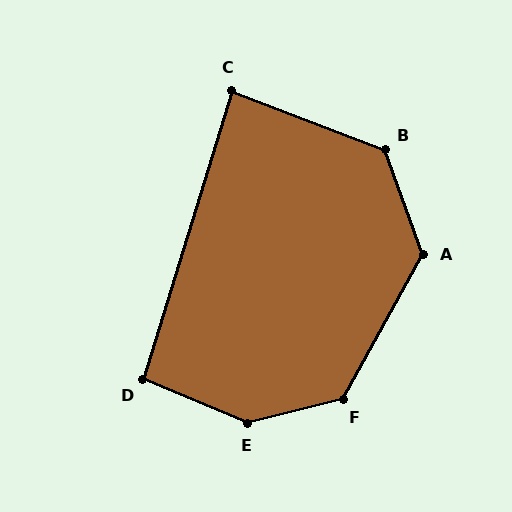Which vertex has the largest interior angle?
E, at approximately 143 degrees.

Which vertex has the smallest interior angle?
C, at approximately 86 degrees.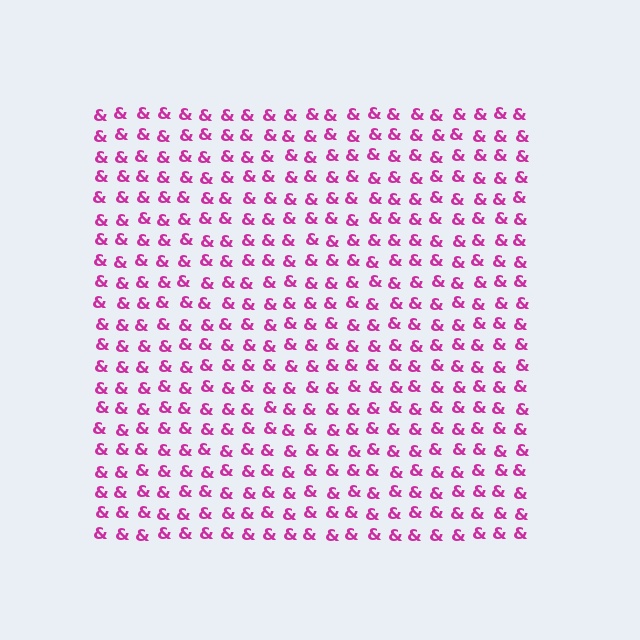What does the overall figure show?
The overall figure shows a square.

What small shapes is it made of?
It is made of small ampersands.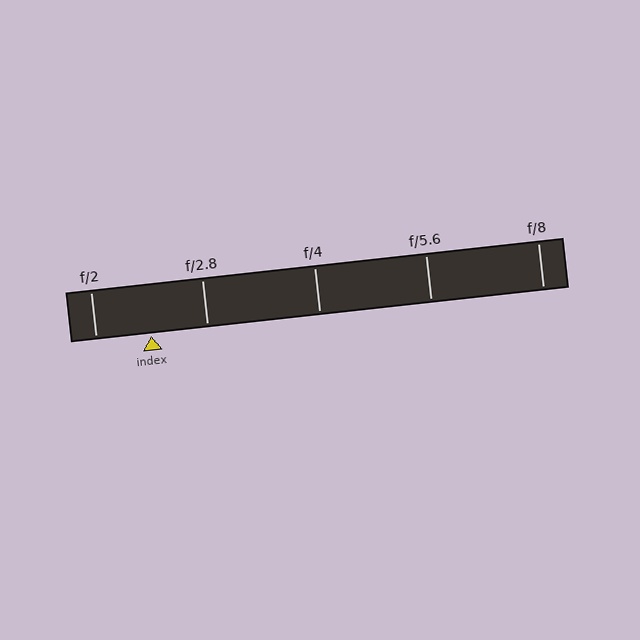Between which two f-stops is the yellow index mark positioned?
The index mark is between f/2 and f/2.8.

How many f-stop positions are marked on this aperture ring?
There are 5 f-stop positions marked.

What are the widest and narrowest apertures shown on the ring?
The widest aperture shown is f/2 and the narrowest is f/8.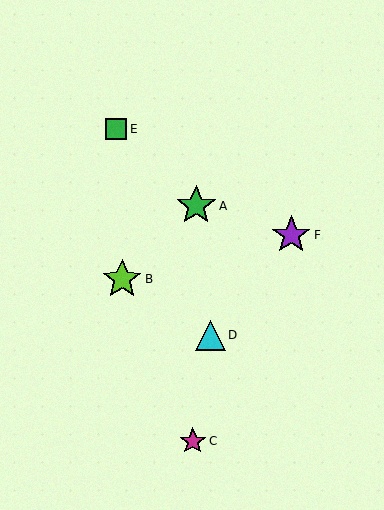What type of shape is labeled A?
Shape A is a green star.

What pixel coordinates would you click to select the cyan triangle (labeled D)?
Click at (210, 335) to select the cyan triangle D.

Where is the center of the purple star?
The center of the purple star is at (291, 235).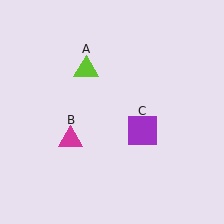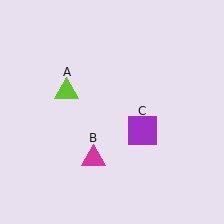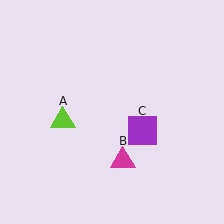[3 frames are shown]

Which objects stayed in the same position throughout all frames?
Purple square (object C) remained stationary.